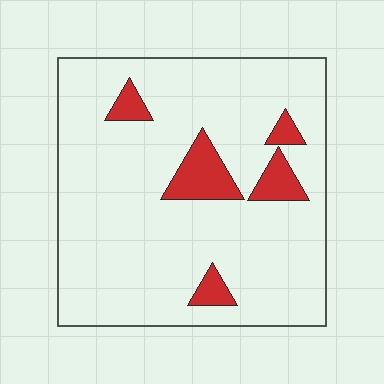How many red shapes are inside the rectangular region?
5.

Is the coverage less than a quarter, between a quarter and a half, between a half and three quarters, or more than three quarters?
Less than a quarter.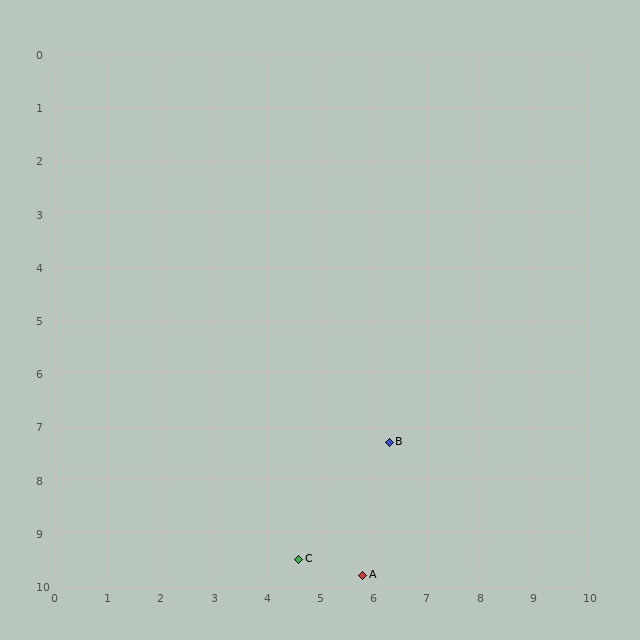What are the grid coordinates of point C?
Point C is at approximately (4.6, 9.5).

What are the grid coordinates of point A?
Point A is at approximately (5.8, 9.8).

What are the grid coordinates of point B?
Point B is at approximately (6.3, 7.3).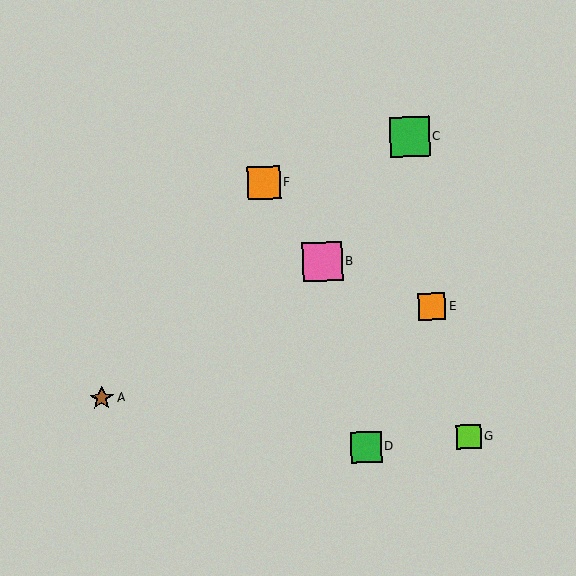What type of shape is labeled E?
Shape E is an orange square.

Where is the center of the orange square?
The center of the orange square is at (263, 183).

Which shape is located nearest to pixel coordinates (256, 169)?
The orange square (labeled F) at (263, 183) is nearest to that location.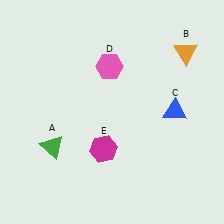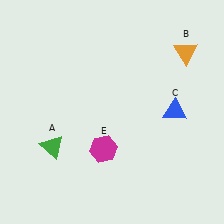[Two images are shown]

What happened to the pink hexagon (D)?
The pink hexagon (D) was removed in Image 2. It was in the top-left area of Image 1.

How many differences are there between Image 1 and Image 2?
There is 1 difference between the two images.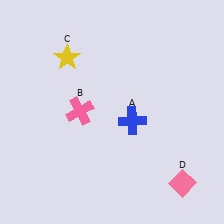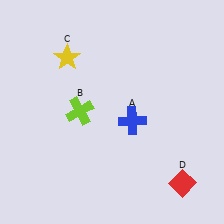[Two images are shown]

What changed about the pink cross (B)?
In Image 1, B is pink. In Image 2, it changed to lime.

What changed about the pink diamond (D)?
In Image 1, D is pink. In Image 2, it changed to red.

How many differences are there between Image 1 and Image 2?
There are 2 differences between the two images.